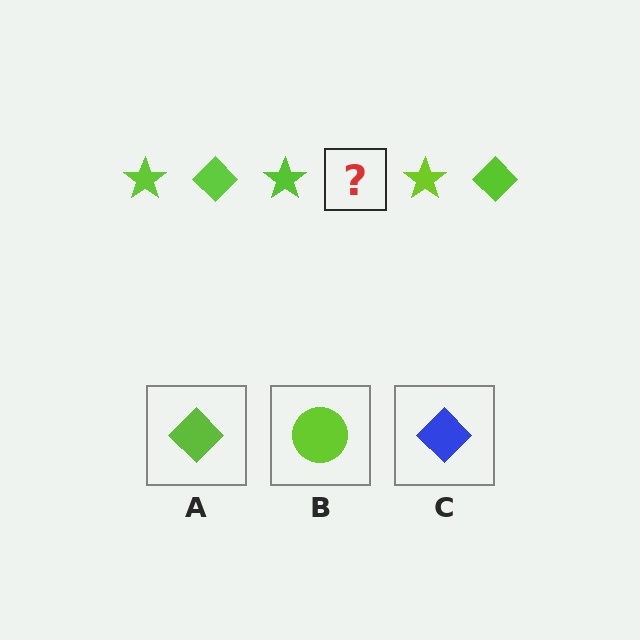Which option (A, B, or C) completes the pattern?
A.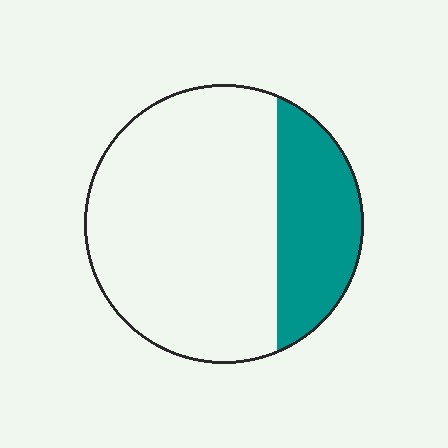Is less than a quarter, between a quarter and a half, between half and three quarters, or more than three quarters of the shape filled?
Between a quarter and a half.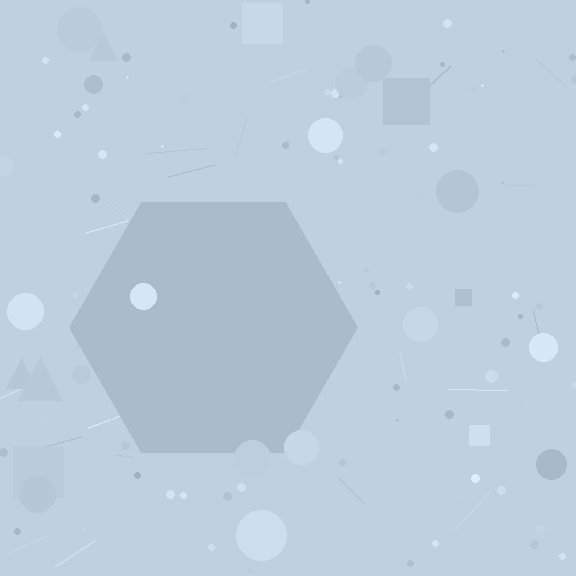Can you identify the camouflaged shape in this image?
The camouflaged shape is a hexagon.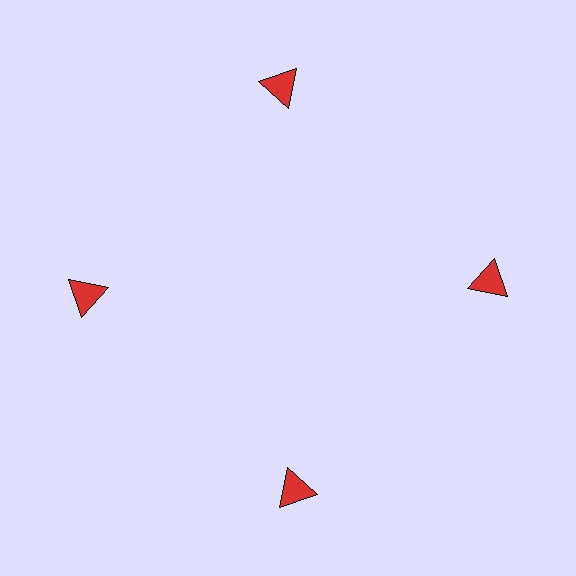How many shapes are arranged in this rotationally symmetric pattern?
There are 4 shapes, arranged in 4 groups of 1.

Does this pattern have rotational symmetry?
Yes, this pattern has 4-fold rotational symmetry. It looks the same after rotating 90 degrees around the center.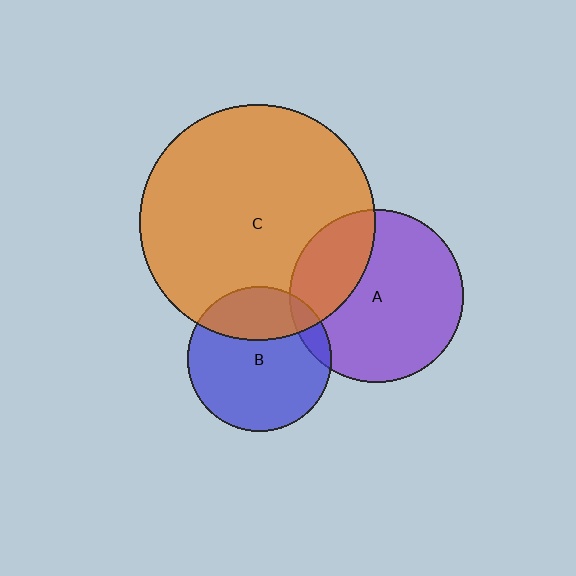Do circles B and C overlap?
Yes.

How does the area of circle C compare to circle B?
Approximately 2.7 times.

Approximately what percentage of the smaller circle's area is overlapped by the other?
Approximately 30%.